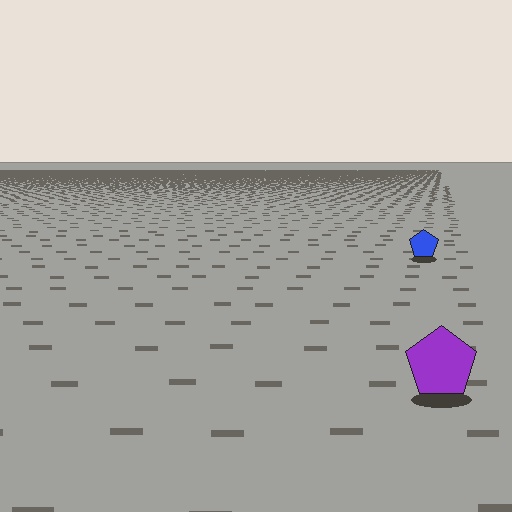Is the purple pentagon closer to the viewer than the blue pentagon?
Yes. The purple pentagon is closer — you can tell from the texture gradient: the ground texture is coarser near it.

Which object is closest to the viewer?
The purple pentagon is closest. The texture marks near it are larger and more spread out.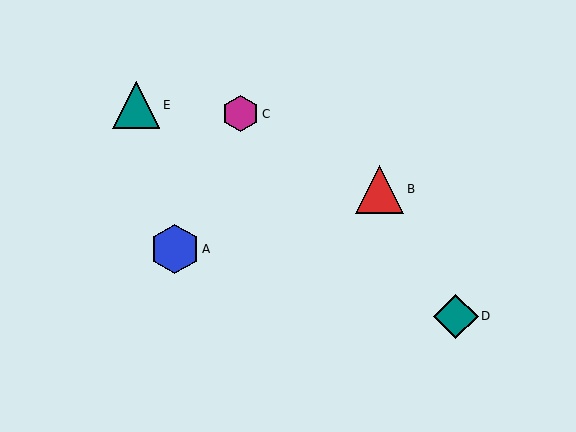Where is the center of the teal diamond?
The center of the teal diamond is at (456, 317).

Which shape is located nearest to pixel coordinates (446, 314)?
The teal diamond (labeled D) at (456, 317) is nearest to that location.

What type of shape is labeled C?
Shape C is a magenta hexagon.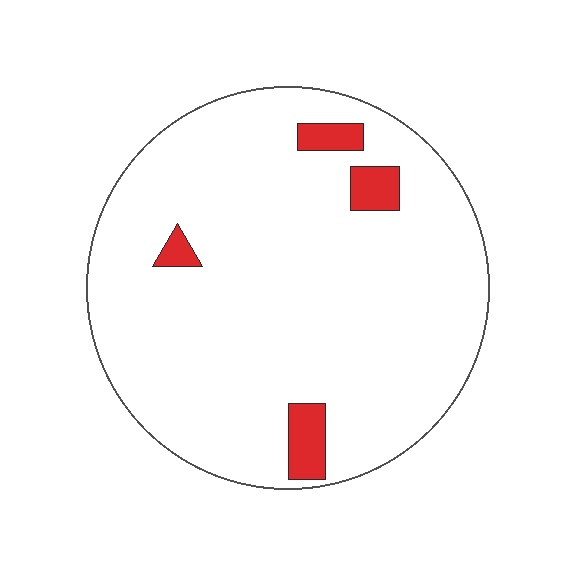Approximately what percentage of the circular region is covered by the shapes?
Approximately 5%.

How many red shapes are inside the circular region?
4.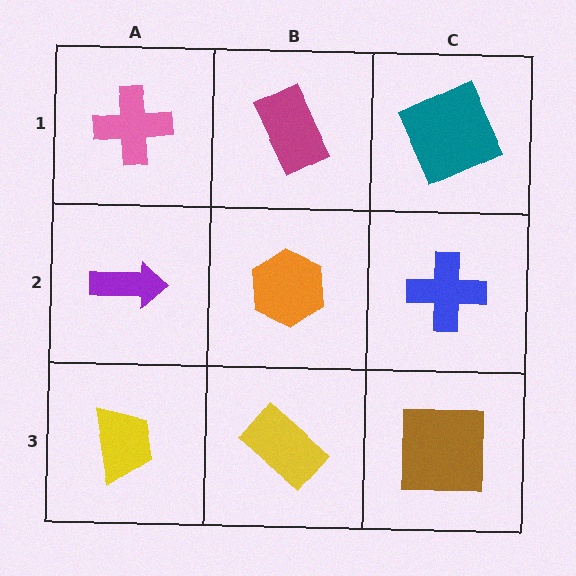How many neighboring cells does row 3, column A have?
2.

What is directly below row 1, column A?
A purple arrow.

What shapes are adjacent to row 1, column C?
A blue cross (row 2, column C), a magenta rectangle (row 1, column B).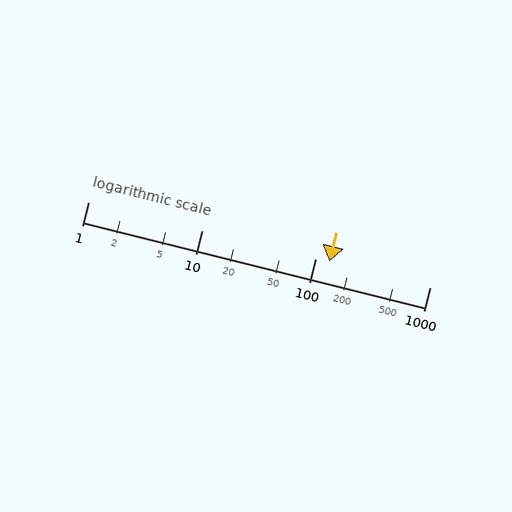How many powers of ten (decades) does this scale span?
The scale spans 3 decades, from 1 to 1000.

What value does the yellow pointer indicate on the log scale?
The pointer indicates approximately 130.